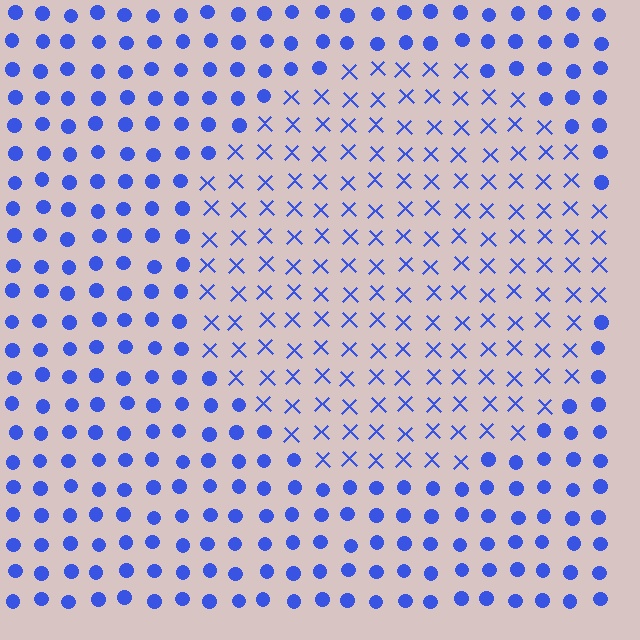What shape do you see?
I see a circle.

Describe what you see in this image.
The image is filled with small blue elements arranged in a uniform grid. A circle-shaped region contains X marks, while the surrounding area contains circles. The boundary is defined purely by the change in element shape.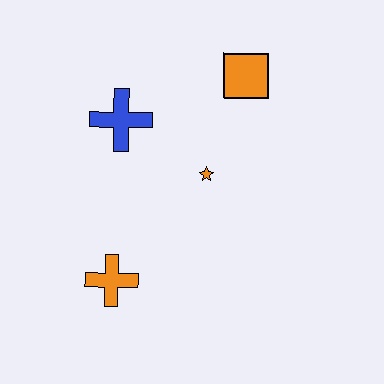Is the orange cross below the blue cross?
Yes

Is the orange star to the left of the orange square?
Yes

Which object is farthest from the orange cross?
The orange square is farthest from the orange cross.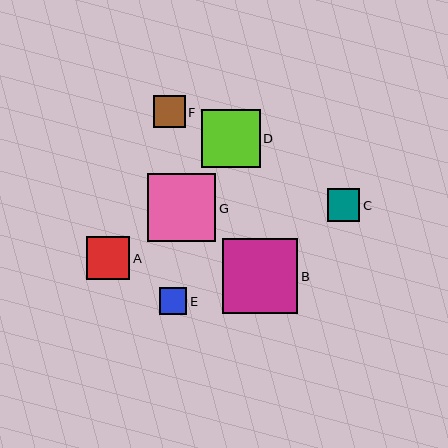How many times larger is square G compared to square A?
Square G is approximately 1.6 times the size of square A.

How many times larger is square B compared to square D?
Square B is approximately 1.3 times the size of square D.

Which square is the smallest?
Square E is the smallest with a size of approximately 28 pixels.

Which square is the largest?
Square B is the largest with a size of approximately 75 pixels.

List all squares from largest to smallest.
From largest to smallest: B, G, D, A, C, F, E.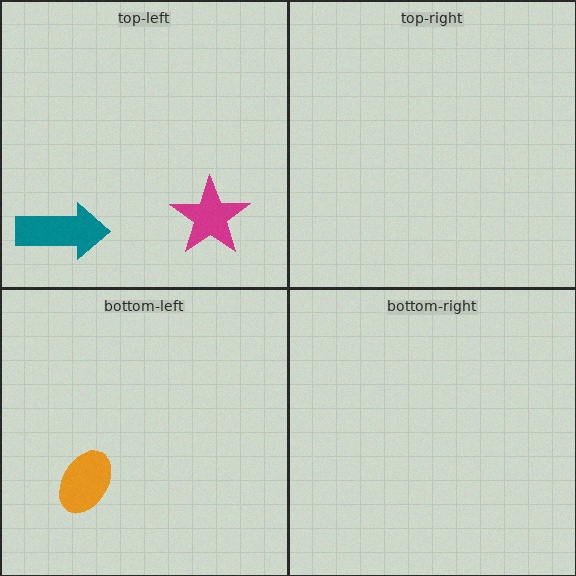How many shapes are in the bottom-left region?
1.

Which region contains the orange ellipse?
The bottom-left region.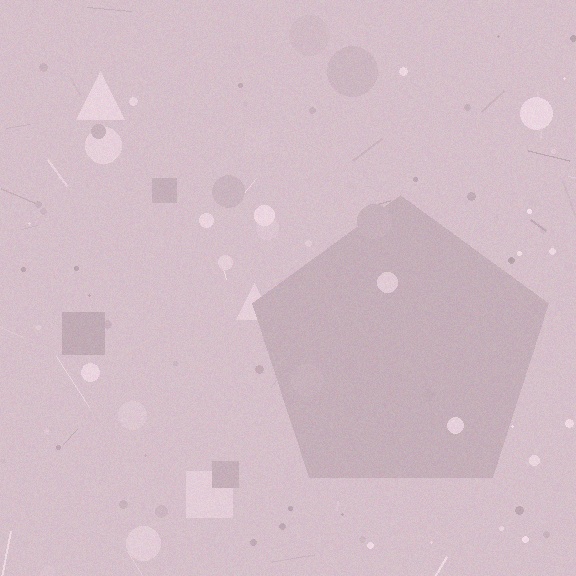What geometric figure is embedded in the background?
A pentagon is embedded in the background.